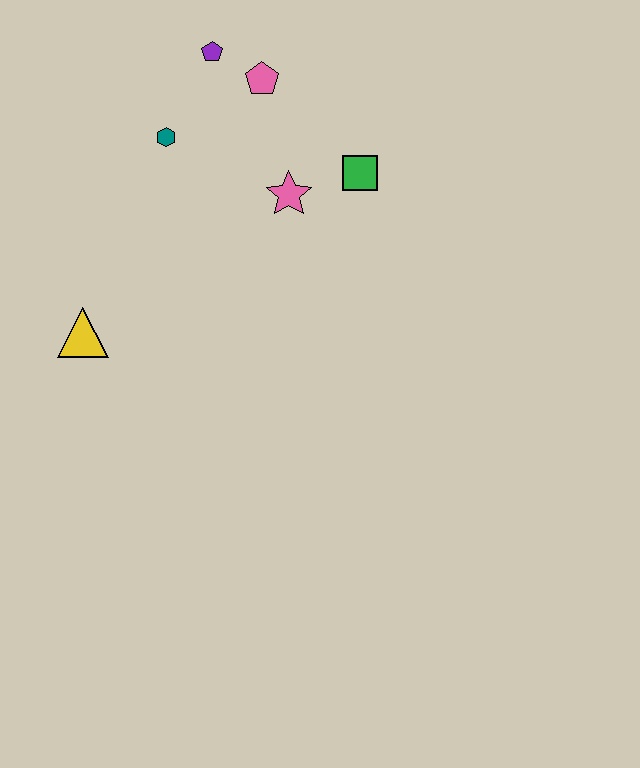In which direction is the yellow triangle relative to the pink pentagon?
The yellow triangle is below the pink pentagon.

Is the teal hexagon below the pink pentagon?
Yes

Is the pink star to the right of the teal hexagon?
Yes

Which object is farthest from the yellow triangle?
The green square is farthest from the yellow triangle.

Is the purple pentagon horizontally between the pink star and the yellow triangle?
Yes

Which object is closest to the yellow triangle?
The teal hexagon is closest to the yellow triangle.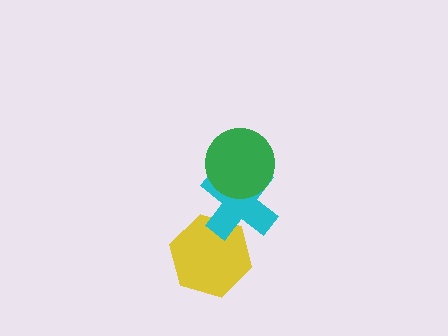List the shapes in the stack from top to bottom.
From top to bottom: the green circle, the cyan cross, the yellow hexagon.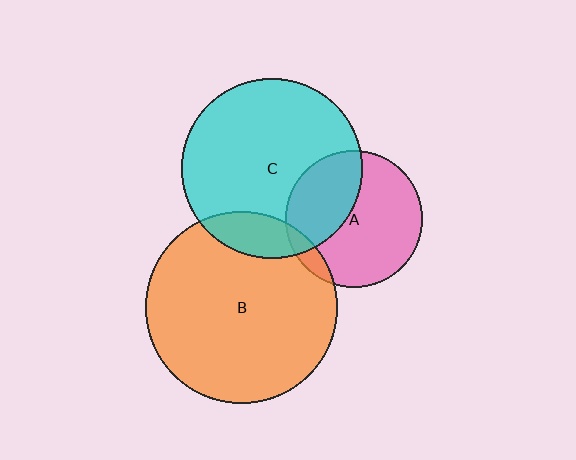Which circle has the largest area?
Circle B (orange).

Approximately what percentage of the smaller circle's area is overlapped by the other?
Approximately 35%.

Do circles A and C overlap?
Yes.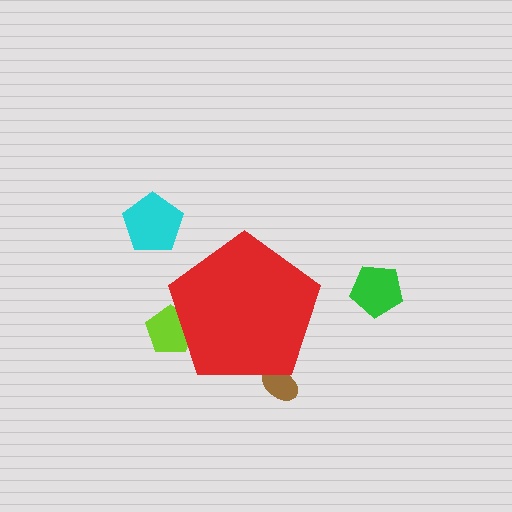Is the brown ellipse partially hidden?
Yes, the brown ellipse is partially hidden behind the red pentagon.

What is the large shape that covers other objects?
A red pentagon.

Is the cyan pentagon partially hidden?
No, the cyan pentagon is fully visible.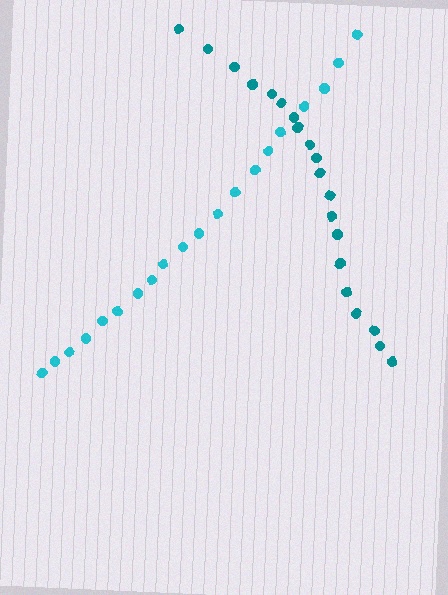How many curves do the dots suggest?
There are 2 distinct paths.